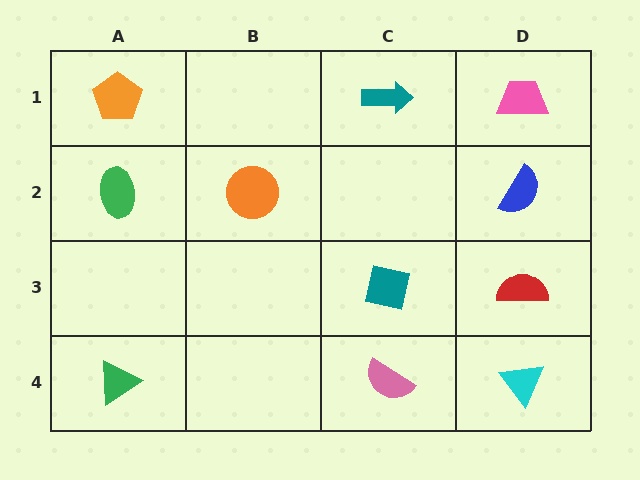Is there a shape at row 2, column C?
No, that cell is empty.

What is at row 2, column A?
A green ellipse.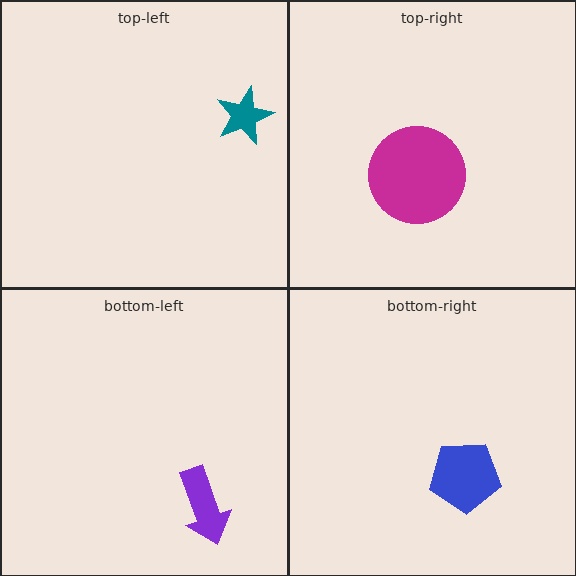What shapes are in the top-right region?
The magenta circle.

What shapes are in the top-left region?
The teal star.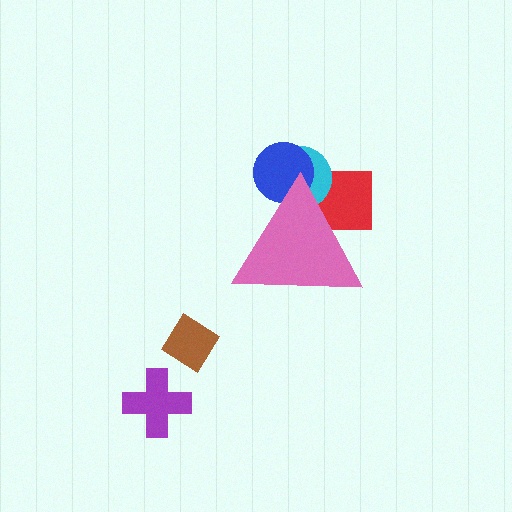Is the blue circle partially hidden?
Yes, the blue circle is partially hidden behind the pink triangle.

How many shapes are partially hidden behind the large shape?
3 shapes are partially hidden.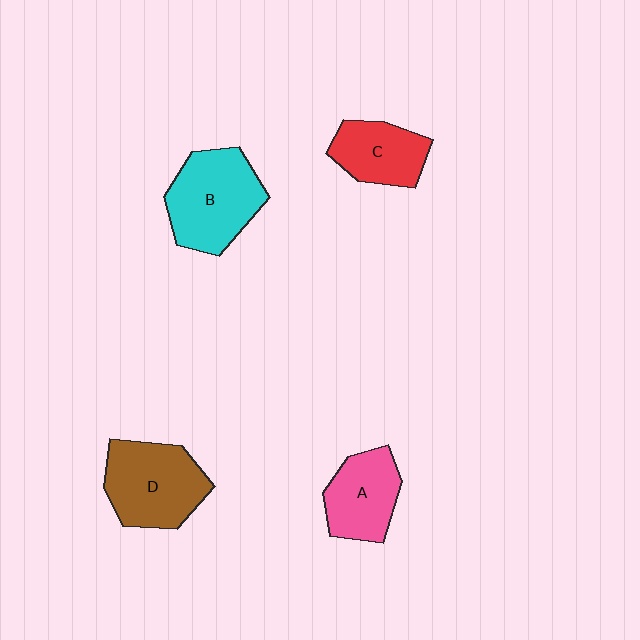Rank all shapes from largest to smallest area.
From largest to smallest: B (cyan), D (brown), A (pink), C (red).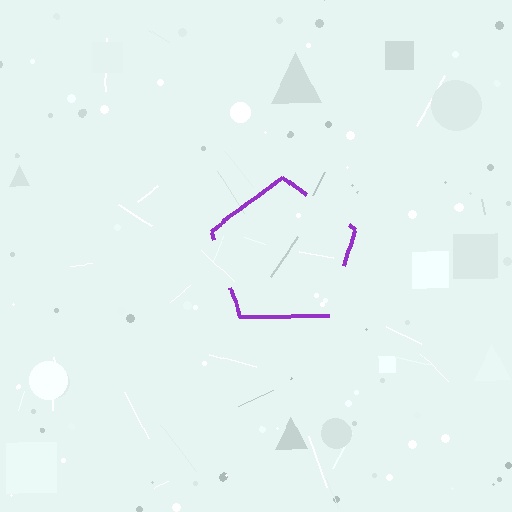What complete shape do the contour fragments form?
The contour fragments form a pentagon.